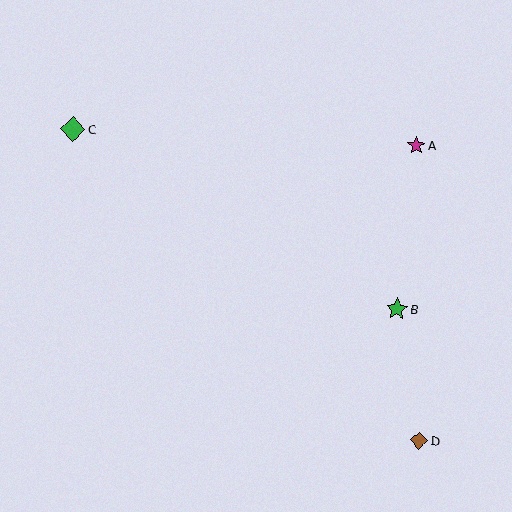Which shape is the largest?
The green diamond (labeled C) is the largest.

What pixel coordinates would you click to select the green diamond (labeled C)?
Click at (73, 129) to select the green diamond C.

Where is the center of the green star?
The center of the green star is at (397, 309).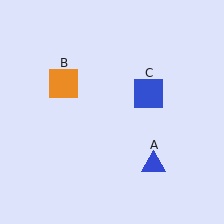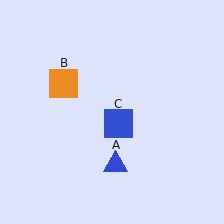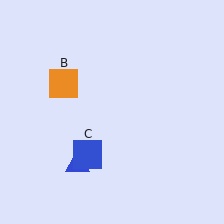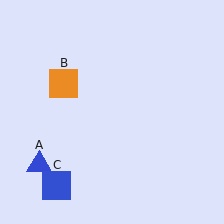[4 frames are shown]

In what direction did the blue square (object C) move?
The blue square (object C) moved down and to the left.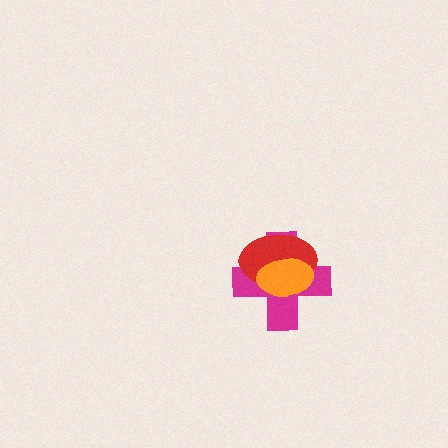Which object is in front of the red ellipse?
The orange ellipse is in front of the red ellipse.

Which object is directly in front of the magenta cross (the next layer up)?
The red ellipse is directly in front of the magenta cross.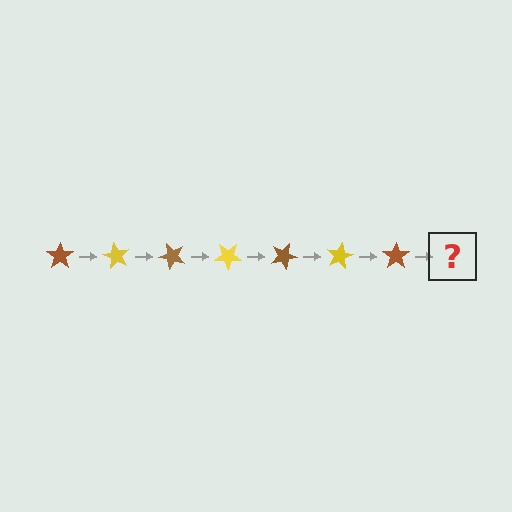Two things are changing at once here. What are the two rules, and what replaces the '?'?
The two rules are that it rotates 60 degrees each step and the color cycles through brown and yellow. The '?' should be a yellow star, rotated 420 degrees from the start.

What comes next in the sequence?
The next element should be a yellow star, rotated 420 degrees from the start.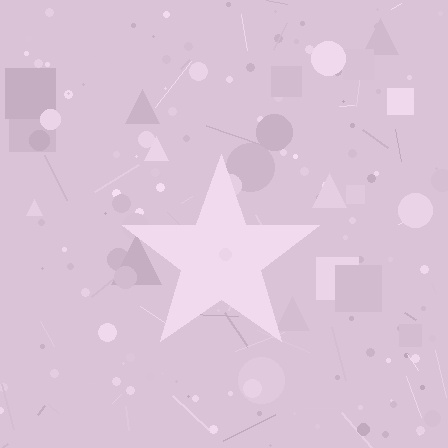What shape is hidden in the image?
A star is hidden in the image.